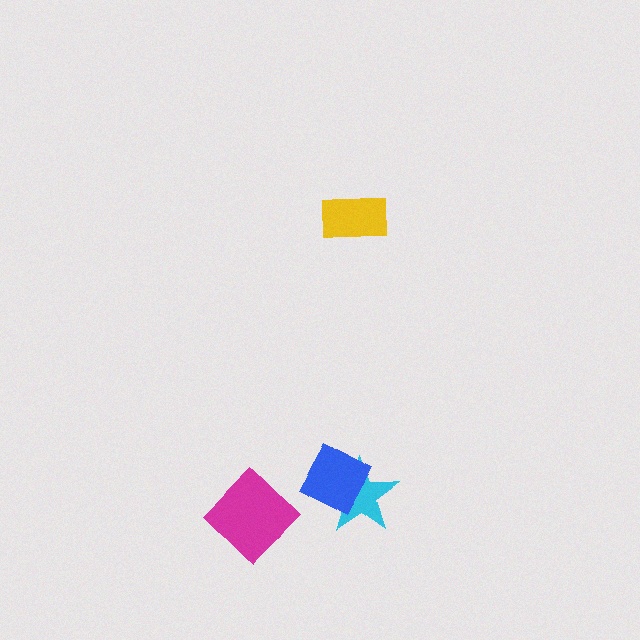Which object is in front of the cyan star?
The blue square is in front of the cyan star.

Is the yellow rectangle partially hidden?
No, no other shape covers it.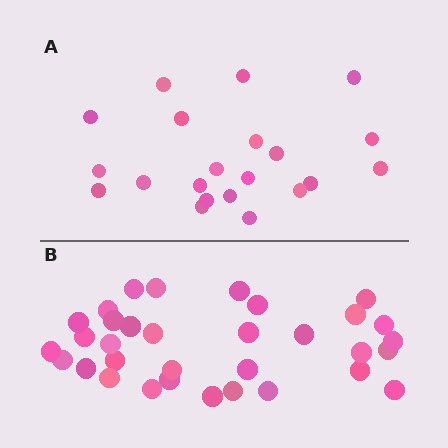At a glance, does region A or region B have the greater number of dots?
Region B (the bottom region) has more dots.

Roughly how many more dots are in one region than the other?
Region B has roughly 12 or so more dots than region A.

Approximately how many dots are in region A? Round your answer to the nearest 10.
About 20 dots. (The exact count is 21, which rounds to 20.)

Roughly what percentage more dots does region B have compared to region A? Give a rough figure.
About 55% more.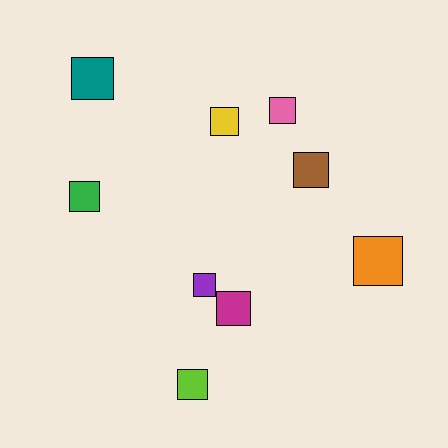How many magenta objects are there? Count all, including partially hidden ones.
There is 1 magenta object.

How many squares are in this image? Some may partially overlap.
There are 9 squares.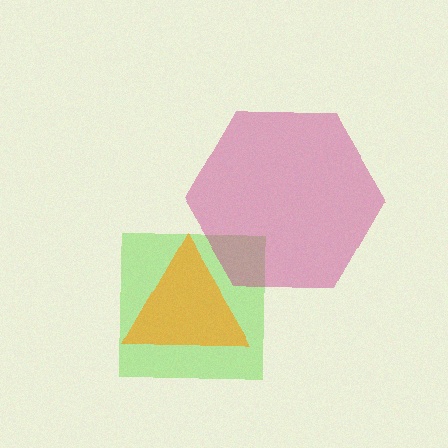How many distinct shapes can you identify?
There are 3 distinct shapes: a lime square, an orange triangle, a magenta hexagon.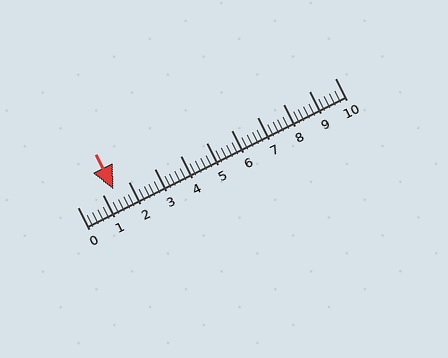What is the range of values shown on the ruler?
The ruler shows values from 0 to 10.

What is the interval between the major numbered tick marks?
The major tick marks are spaced 1 units apart.